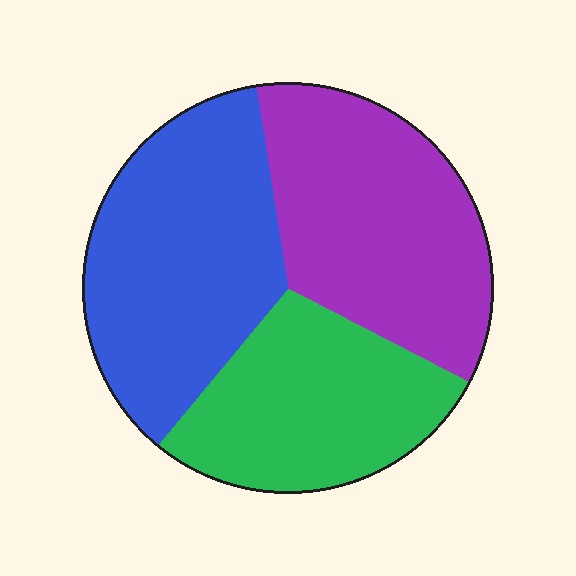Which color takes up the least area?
Green, at roughly 30%.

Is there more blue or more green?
Blue.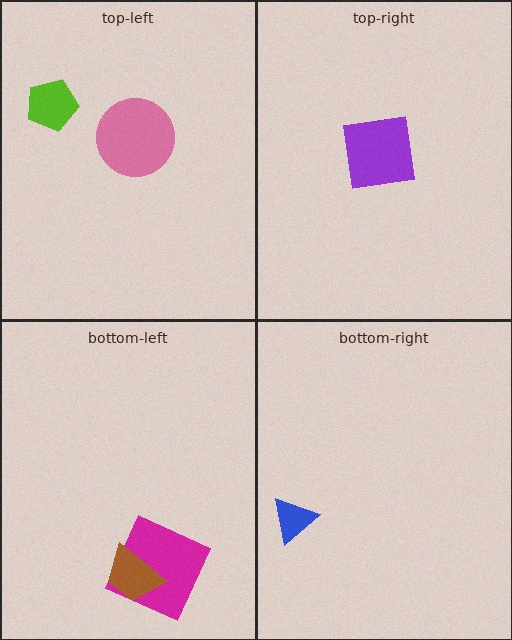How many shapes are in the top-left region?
2.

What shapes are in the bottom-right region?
The blue triangle.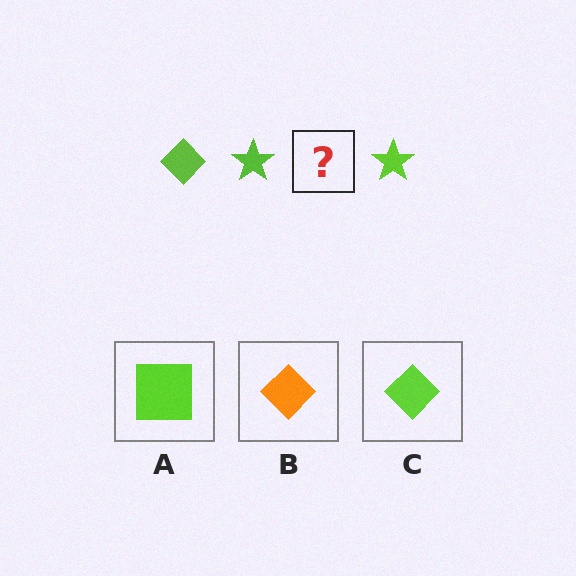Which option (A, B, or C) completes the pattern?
C.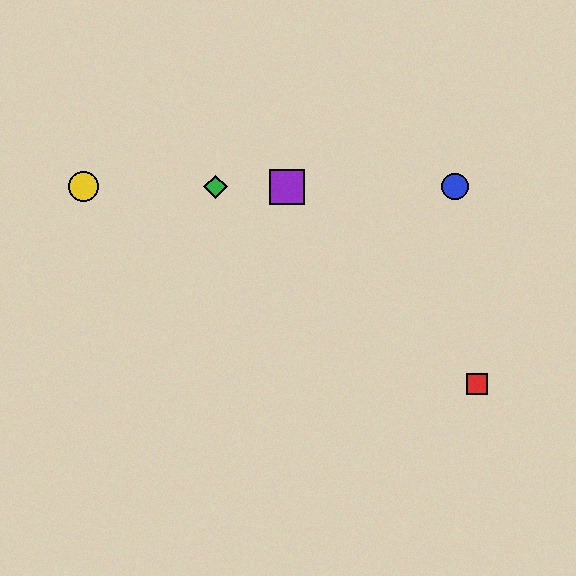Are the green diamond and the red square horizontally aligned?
No, the green diamond is at y≈187 and the red square is at y≈384.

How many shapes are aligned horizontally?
4 shapes (the blue circle, the green diamond, the yellow circle, the purple square) are aligned horizontally.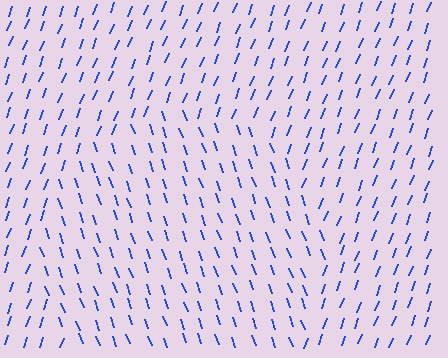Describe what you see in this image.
The image is filled with small blue line segments. A circle region in the image has lines oriented differently from the surrounding lines, creating a visible texture boundary.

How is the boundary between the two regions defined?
The boundary is defined purely by a change in line orientation (approximately 40 degrees difference). All lines are the same color and thickness.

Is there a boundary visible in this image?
Yes, there is a texture boundary formed by a change in line orientation.